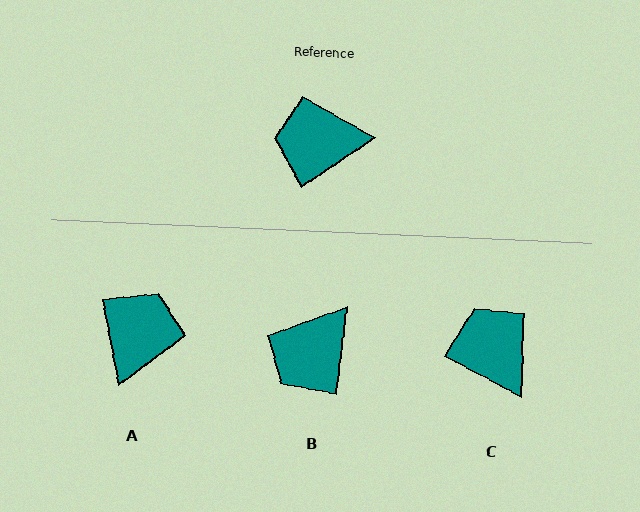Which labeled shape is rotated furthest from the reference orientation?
A, about 113 degrees away.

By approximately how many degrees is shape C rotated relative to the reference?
Approximately 62 degrees clockwise.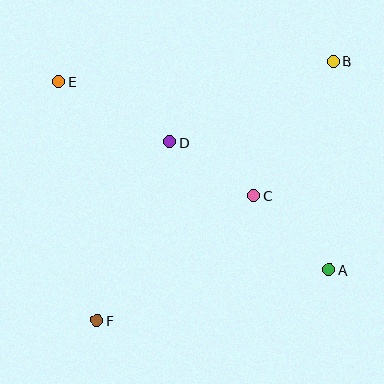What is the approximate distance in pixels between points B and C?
The distance between B and C is approximately 156 pixels.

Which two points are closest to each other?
Points C and D are closest to each other.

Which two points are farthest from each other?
Points B and F are farthest from each other.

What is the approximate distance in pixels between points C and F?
The distance between C and F is approximately 200 pixels.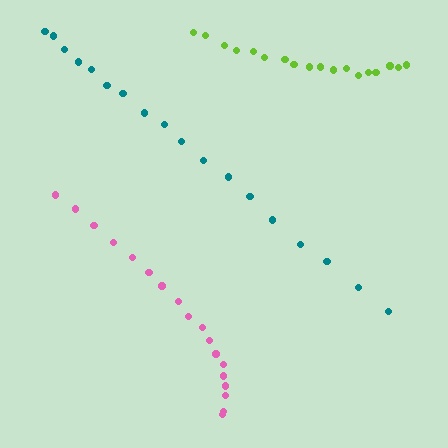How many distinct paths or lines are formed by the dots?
There are 3 distinct paths.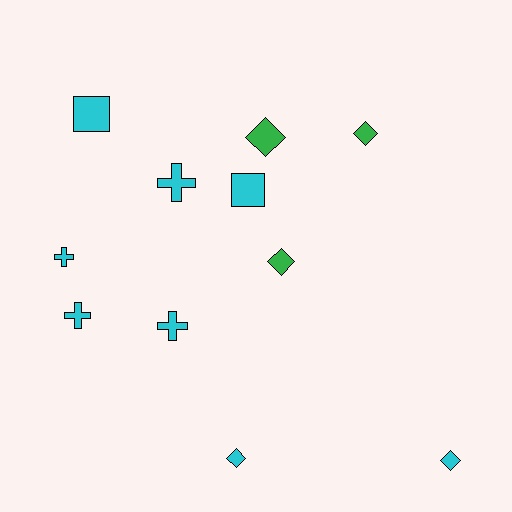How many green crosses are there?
There are no green crosses.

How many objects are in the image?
There are 11 objects.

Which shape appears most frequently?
Diamond, with 5 objects.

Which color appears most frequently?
Cyan, with 8 objects.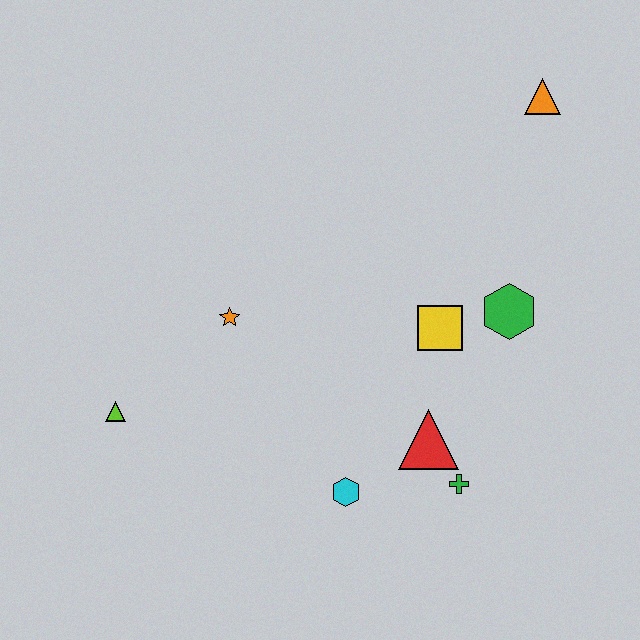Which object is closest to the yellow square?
The green hexagon is closest to the yellow square.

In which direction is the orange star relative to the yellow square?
The orange star is to the left of the yellow square.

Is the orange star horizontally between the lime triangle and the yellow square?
Yes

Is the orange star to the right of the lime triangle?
Yes